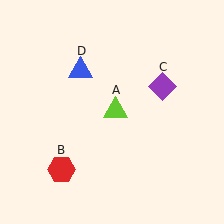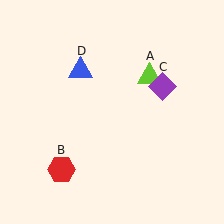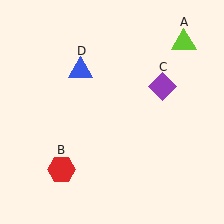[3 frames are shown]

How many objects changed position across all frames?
1 object changed position: lime triangle (object A).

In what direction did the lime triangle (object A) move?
The lime triangle (object A) moved up and to the right.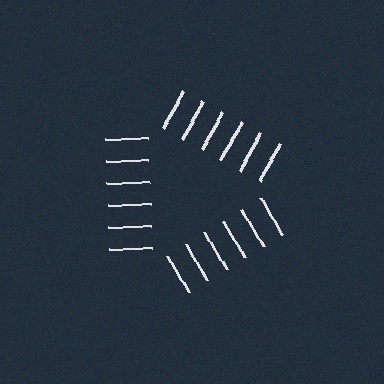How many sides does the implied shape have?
3 sides — the line-ends trace a triangle.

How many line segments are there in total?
18 — 6 along each of the 3 edges.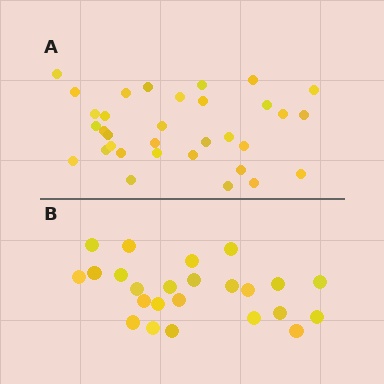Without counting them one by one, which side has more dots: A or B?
Region A (the top region) has more dots.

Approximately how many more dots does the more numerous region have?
Region A has roughly 8 or so more dots than region B.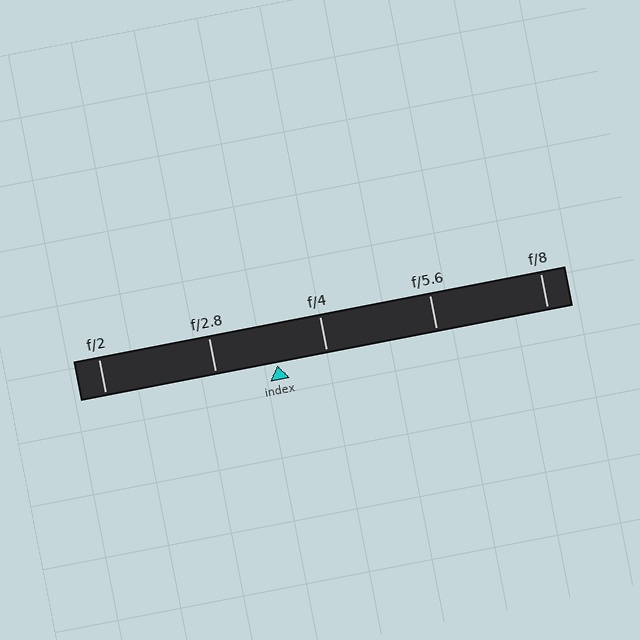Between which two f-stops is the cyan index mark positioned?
The index mark is between f/2.8 and f/4.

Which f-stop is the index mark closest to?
The index mark is closest to f/4.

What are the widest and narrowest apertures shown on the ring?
The widest aperture shown is f/2 and the narrowest is f/8.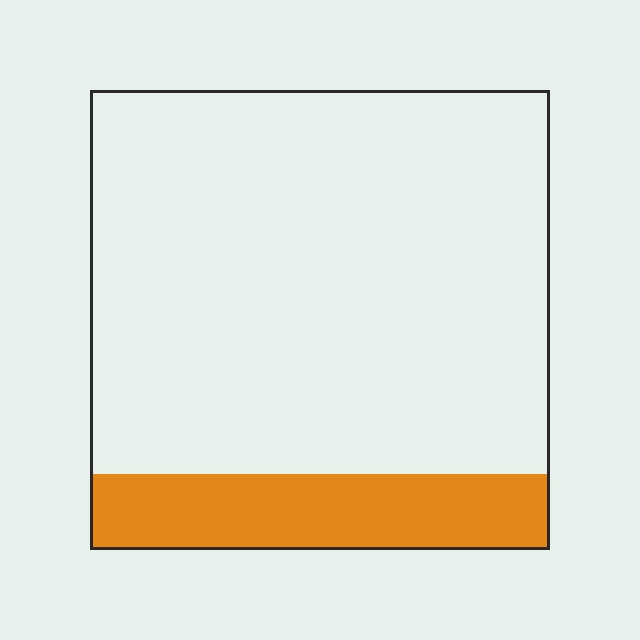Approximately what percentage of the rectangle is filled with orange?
Approximately 15%.